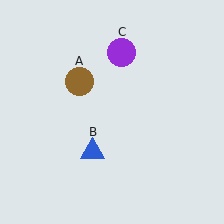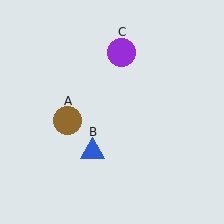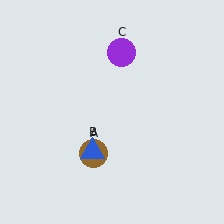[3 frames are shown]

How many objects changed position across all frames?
1 object changed position: brown circle (object A).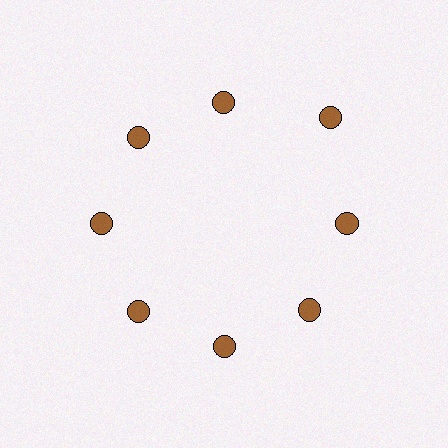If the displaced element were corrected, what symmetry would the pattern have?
It would have 8-fold rotational symmetry — the pattern would map onto itself every 45 degrees.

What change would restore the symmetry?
The symmetry would be restored by moving it inward, back onto the ring so that all 8 circles sit at equal angles and equal distance from the center.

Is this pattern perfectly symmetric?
No. The 8 brown circles are arranged in a ring, but one element near the 2 o'clock position is pushed outward from the center, breaking the 8-fold rotational symmetry.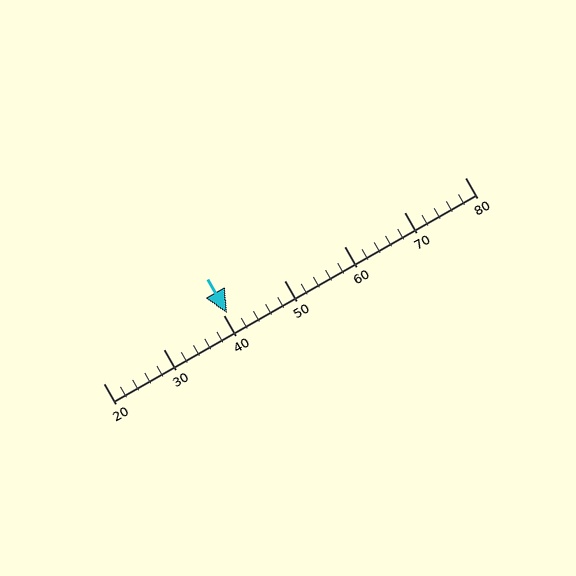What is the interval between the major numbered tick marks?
The major tick marks are spaced 10 units apart.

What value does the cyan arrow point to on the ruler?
The cyan arrow points to approximately 41.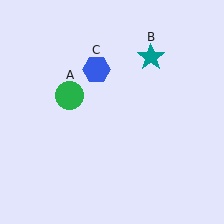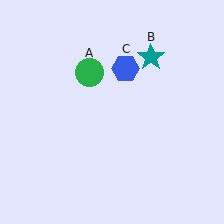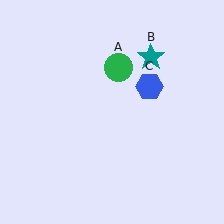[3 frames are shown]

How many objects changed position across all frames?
2 objects changed position: green circle (object A), blue hexagon (object C).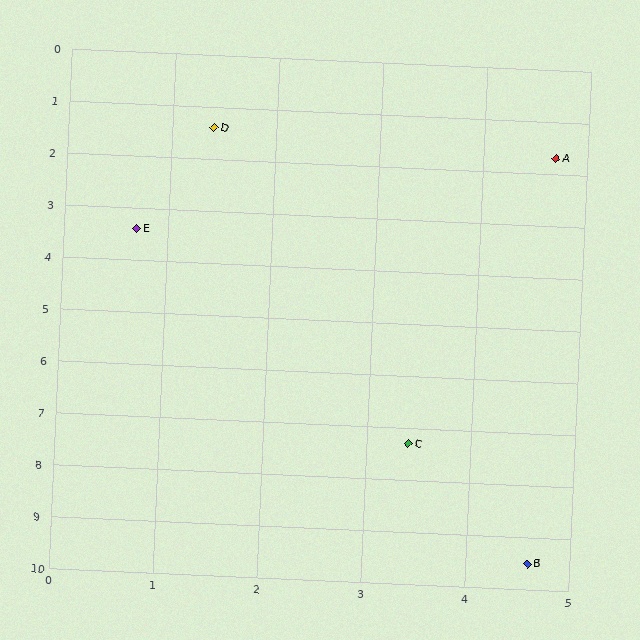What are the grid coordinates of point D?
Point D is at approximately (1.4, 1.4).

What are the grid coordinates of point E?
Point E is at approximately (0.7, 3.4).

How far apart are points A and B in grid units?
Points A and B are about 7.8 grid units apart.